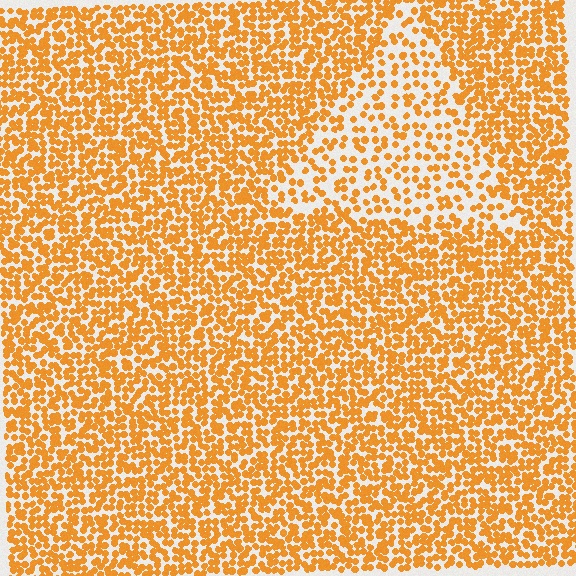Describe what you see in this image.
The image contains small orange elements arranged at two different densities. A triangle-shaped region is visible where the elements are less densely packed than the surrounding area.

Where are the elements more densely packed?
The elements are more densely packed outside the triangle boundary.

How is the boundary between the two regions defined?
The boundary is defined by a change in element density (approximately 2.0x ratio). All elements are the same color, size, and shape.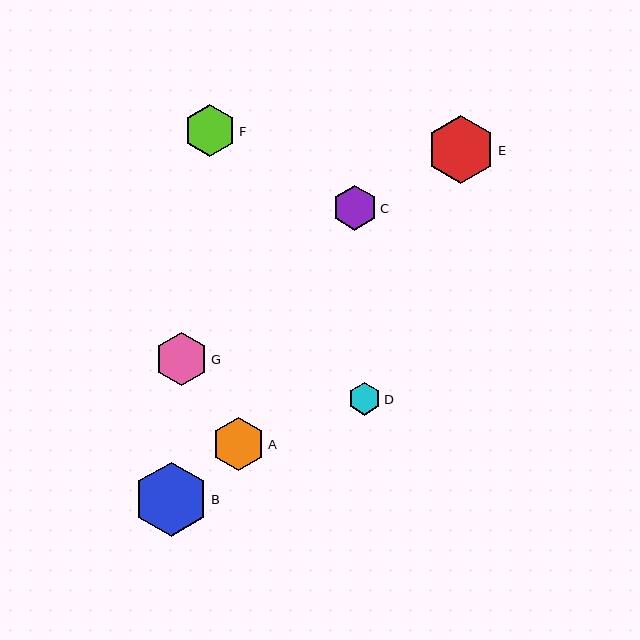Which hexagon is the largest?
Hexagon B is the largest with a size of approximately 74 pixels.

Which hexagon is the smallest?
Hexagon D is the smallest with a size of approximately 33 pixels.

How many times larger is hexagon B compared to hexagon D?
Hexagon B is approximately 2.3 times the size of hexagon D.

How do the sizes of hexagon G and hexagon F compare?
Hexagon G and hexagon F are approximately the same size.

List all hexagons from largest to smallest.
From largest to smallest: B, E, A, G, F, C, D.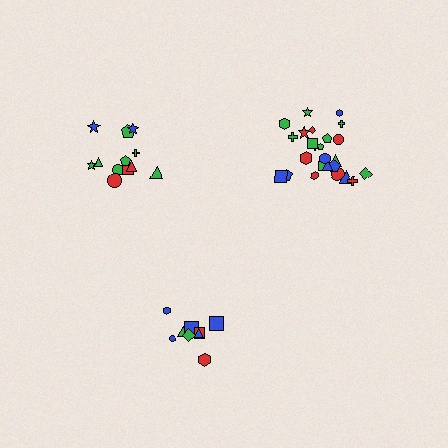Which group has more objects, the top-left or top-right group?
The top-right group.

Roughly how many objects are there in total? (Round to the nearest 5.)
Roughly 45 objects in total.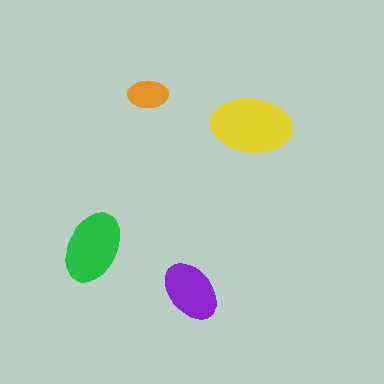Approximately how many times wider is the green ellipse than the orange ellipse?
About 2 times wider.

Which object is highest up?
The orange ellipse is topmost.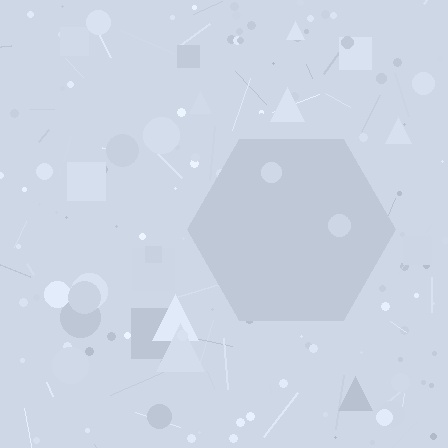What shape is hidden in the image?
A hexagon is hidden in the image.